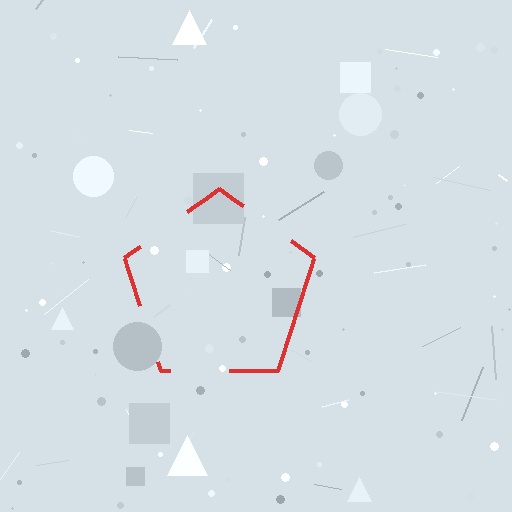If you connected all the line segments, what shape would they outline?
They would outline a pentagon.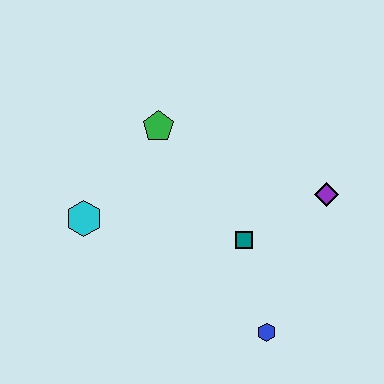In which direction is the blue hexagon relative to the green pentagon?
The blue hexagon is below the green pentagon.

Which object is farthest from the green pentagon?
The blue hexagon is farthest from the green pentagon.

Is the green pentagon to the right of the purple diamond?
No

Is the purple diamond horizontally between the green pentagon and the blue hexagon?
No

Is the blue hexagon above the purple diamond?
No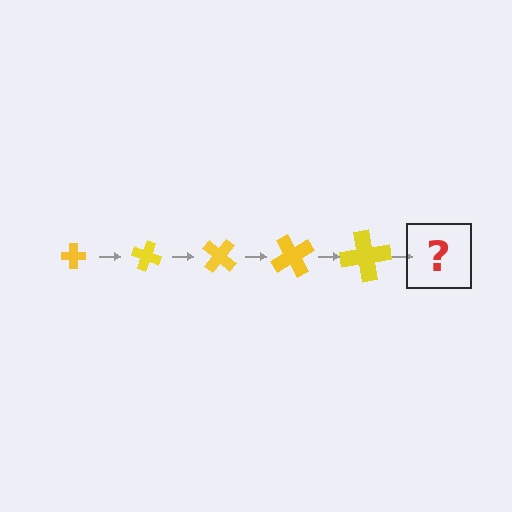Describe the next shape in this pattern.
It should be a cross, larger than the previous one and rotated 100 degrees from the start.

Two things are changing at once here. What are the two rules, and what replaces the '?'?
The two rules are that the cross grows larger each step and it rotates 20 degrees each step. The '?' should be a cross, larger than the previous one and rotated 100 degrees from the start.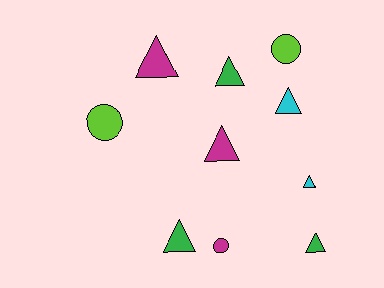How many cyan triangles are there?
There are 2 cyan triangles.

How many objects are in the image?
There are 10 objects.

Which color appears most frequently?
Magenta, with 3 objects.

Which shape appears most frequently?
Triangle, with 7 objects.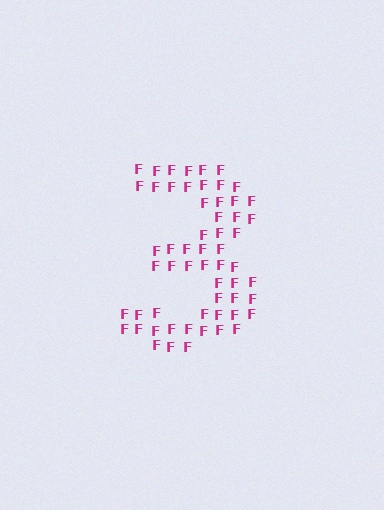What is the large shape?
The large shape is the digit 3.